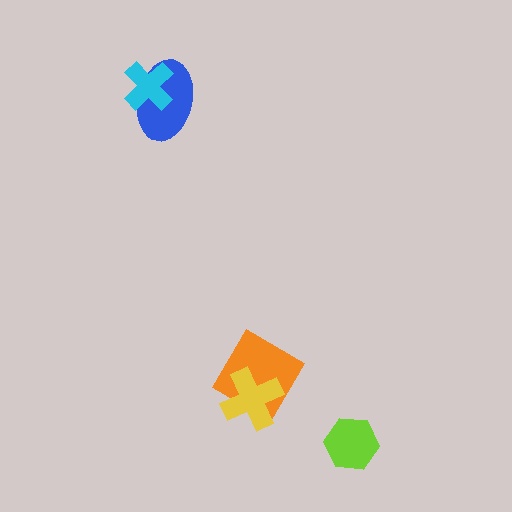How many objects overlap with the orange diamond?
1 object overlaps with the orange diamond.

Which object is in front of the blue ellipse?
The cyan cross is in front of the blue ellipse.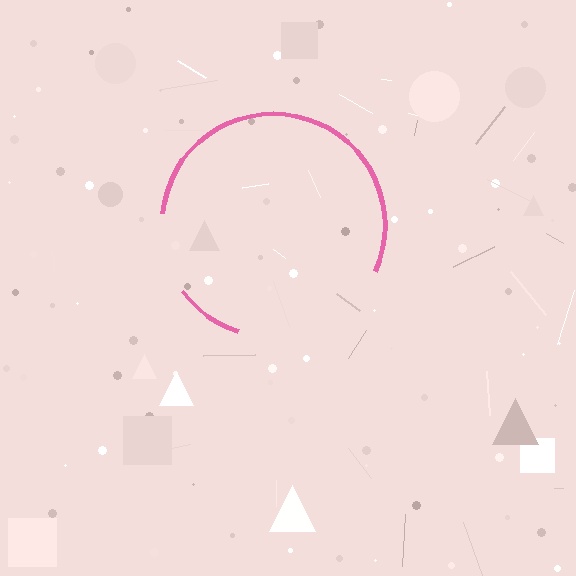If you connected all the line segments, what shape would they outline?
They would outline a circle.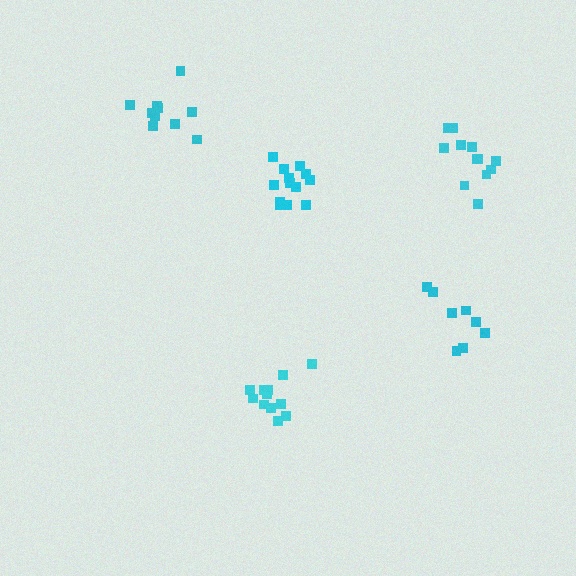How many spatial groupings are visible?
There are 5 spatial groupings.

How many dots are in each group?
Group 1: 10 dots, Group 2: 12 dots, Group 3: 8 dots, Group 4: 12 dots, Group 5: 13 dots (55 total).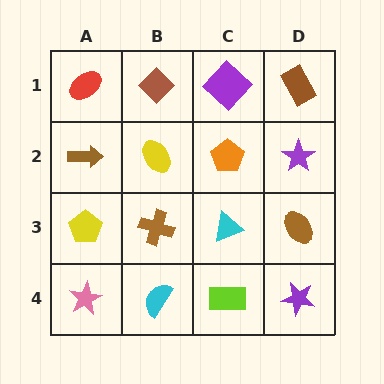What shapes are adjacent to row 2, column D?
A brown rectangle (row 1, column D), a brown ellipse (row 3, column D), an orange pentagon (row 2, column C).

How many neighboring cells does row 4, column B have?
3.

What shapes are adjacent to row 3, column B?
A yellow ellipse (row 2, column B), a cyan semicircle (row 4, column B), a yellow pentagon (row 3, column A), a cyan triangle (row 3, column C).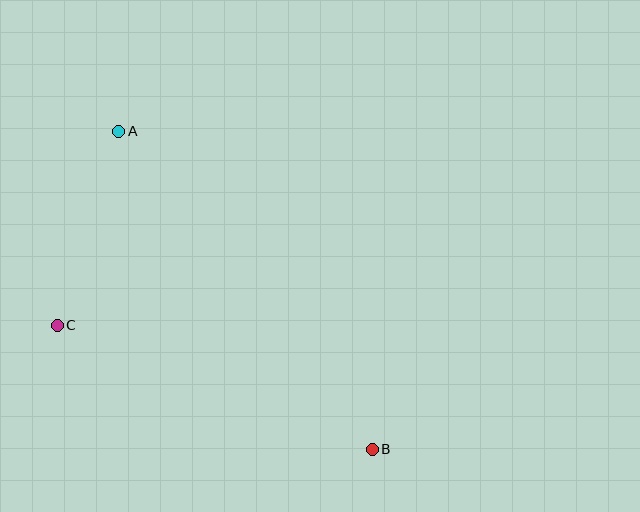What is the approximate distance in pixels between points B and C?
The distance between B and C is approximately 339 pixels.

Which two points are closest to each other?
Points A and C are closest to each other.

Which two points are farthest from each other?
Points A and B are farthest from each other.